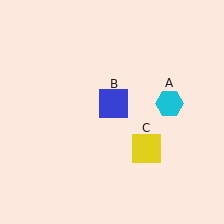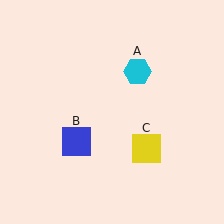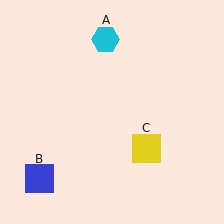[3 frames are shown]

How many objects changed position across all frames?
2 objects changed position: cyan hexagon (object A), blue square (object B).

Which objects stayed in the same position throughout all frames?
Yellow square (object C) remained stationary.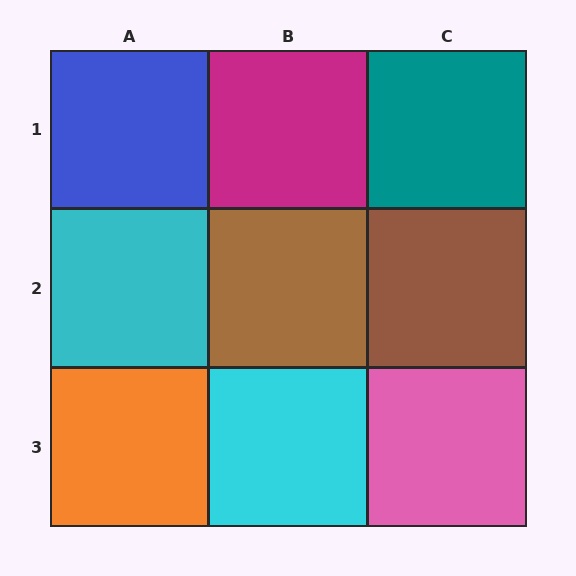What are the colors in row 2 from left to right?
Cyan, brown, brown.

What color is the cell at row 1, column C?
Teal.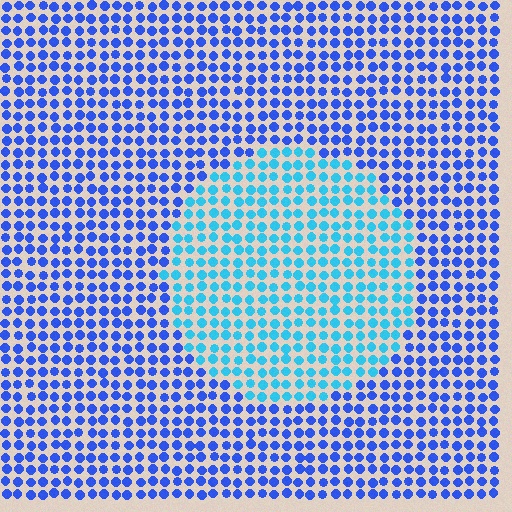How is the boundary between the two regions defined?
The boundary is defined purely by a slight shift in hue (about 36 degrees). Spacing, size, and orientation are identical on both sides.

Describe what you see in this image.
The image is filled with small blue elements in a uniform arrangement. A circle-shaped region is visible where the elements are tinted to a slightly different hue, forming a subtle color boundary.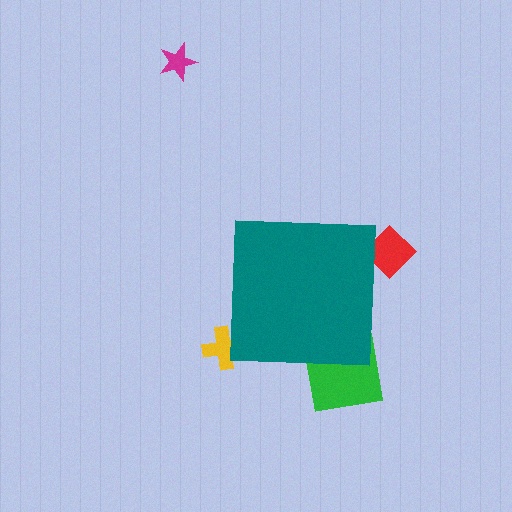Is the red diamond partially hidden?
Yes, the red diamond is partially hidden behind the teal square.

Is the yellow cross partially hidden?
Yes, the yellow cross is partially hidden behind the teal square.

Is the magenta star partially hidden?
No, the magenta star is fully visible.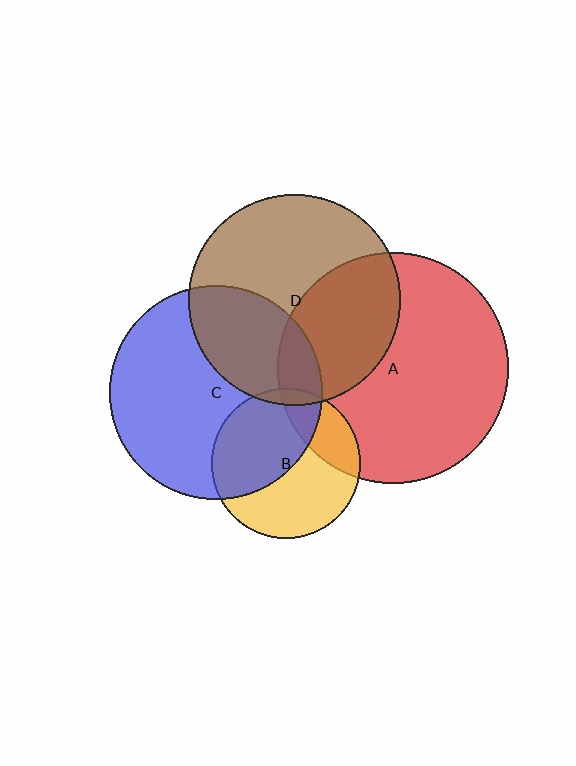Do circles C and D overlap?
Yes.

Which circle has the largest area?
Circle A (red).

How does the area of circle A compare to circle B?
Approximately 2.4 times.